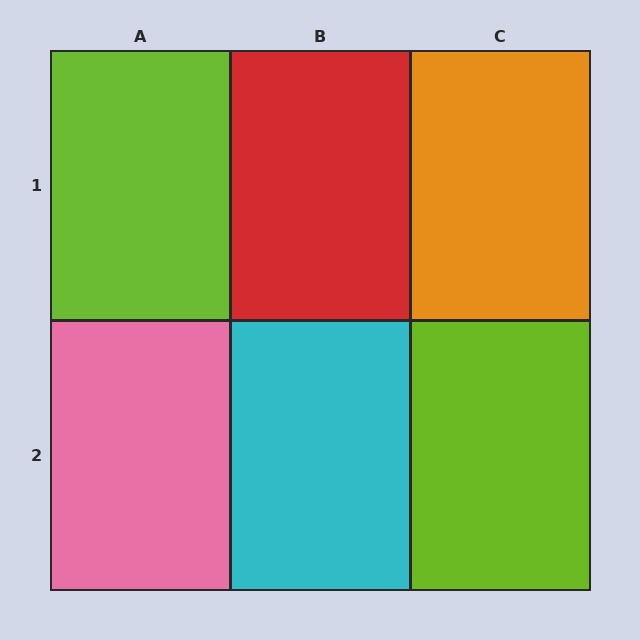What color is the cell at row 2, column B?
Cyan.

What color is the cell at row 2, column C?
Lime.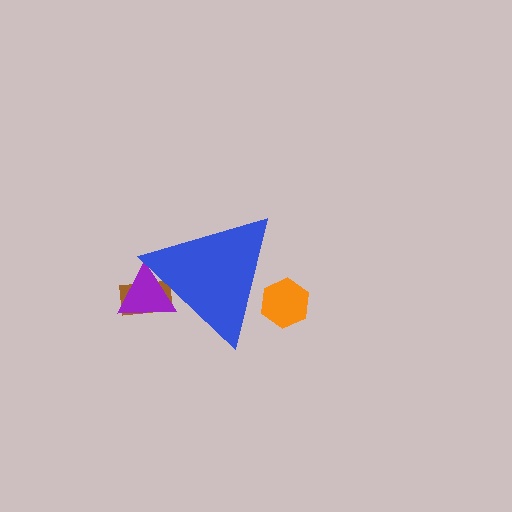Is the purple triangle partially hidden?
Yes, the purple triangle is partially hidden behind the blue triangle.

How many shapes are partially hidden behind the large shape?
3 shapes are partially hidden.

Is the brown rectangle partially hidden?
Yes, the brown rectangle is partially hidden behind the blue triangle.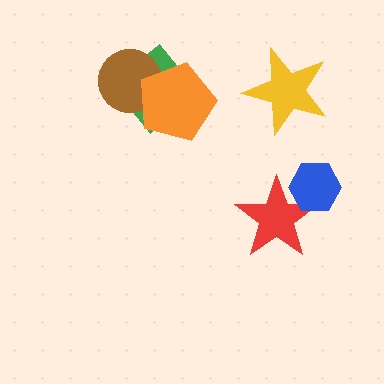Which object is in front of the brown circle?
The orange pentagon is in front of the brown circle.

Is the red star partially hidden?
Yes, it is partially covered by another shape.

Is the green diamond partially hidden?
Yes, it is partially covered by another shape.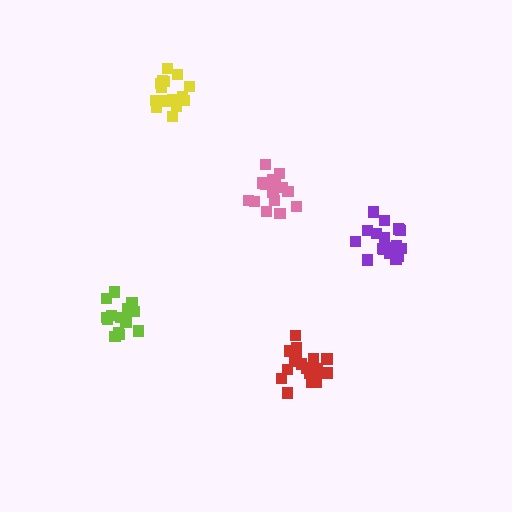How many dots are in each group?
Group 1: 19 dots, Group 2: 15 dots, Group 3: 15 dots, Group 4: 15 dots, Group 5: 18 dots (82 total).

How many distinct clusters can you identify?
There are 5 distinct clusters.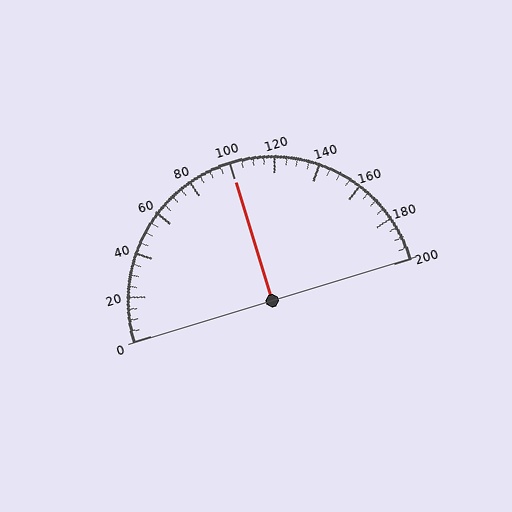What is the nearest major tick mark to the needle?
The nearest major tick mark is 100.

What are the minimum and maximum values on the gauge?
The gauge ranges from 0 to 200.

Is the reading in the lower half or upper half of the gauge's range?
The reading is in the upper half of the range (0 to 200).